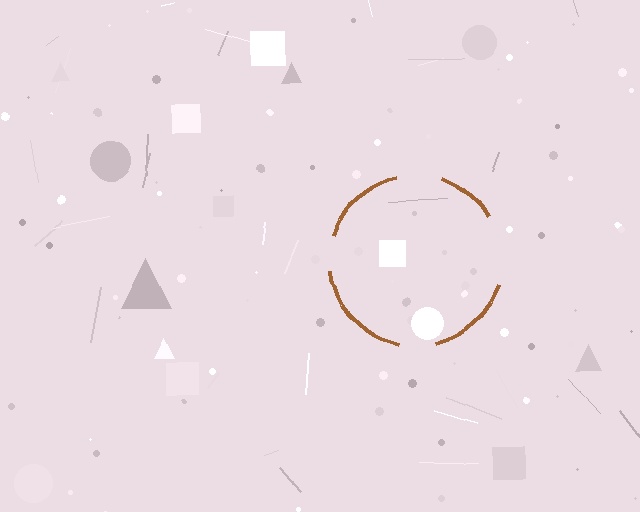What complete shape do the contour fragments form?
The contour fragments form a circle.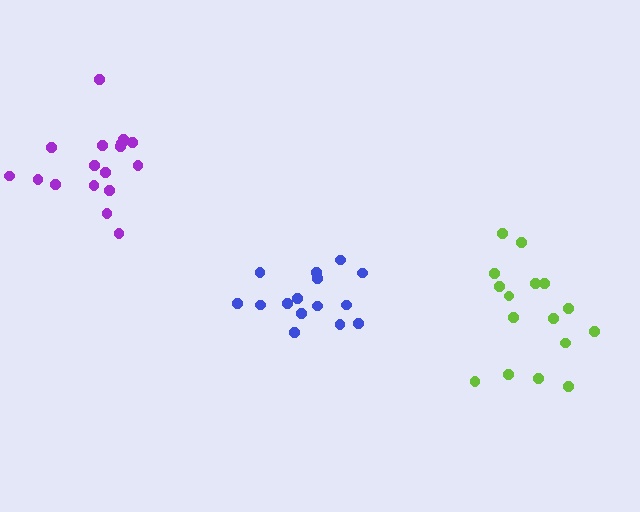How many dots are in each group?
Group 1: 15 dots, Group 2: 17 dots, Group 3: 17 dots (49 total).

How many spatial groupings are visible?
There are 3 spatial groupings.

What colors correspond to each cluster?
The clusters are colored: blue, purple, lime.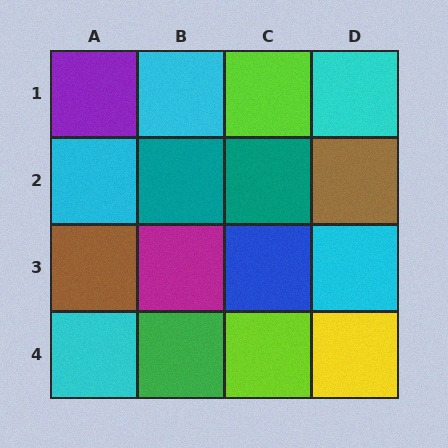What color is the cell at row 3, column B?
Magenta.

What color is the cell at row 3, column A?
Brown.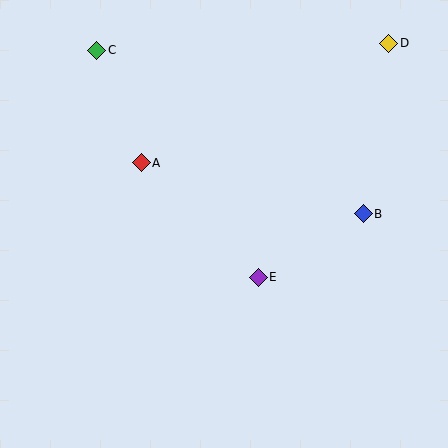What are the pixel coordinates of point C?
Point C is at (97, 50).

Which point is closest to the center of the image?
Point E at (258, 277) is closest to the center.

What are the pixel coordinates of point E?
Point E is at (258, 277).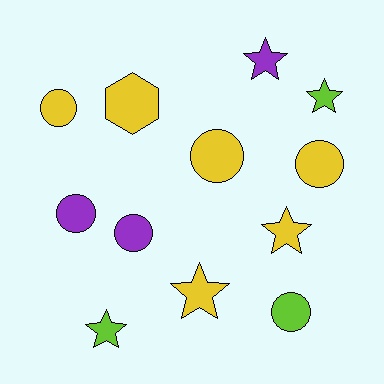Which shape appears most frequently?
Circle, with 6 objects.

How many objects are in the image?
There are 12 objects.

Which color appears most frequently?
Yellow, with 6 objects.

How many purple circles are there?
There are 2 purple circles.